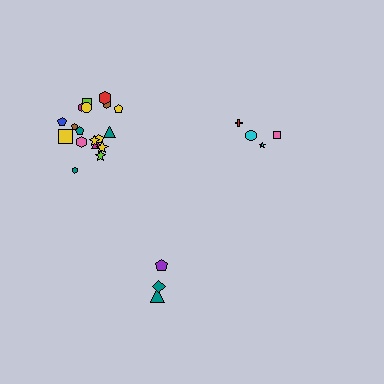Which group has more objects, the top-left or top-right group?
The top-left group.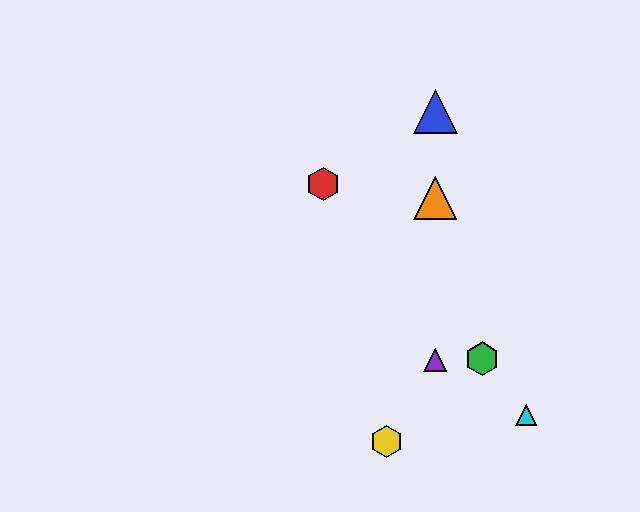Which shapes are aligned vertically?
The blue triangle, the purple triangle, the orange triangle are aligned vertically.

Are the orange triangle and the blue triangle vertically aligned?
Yes, both are at x≈435.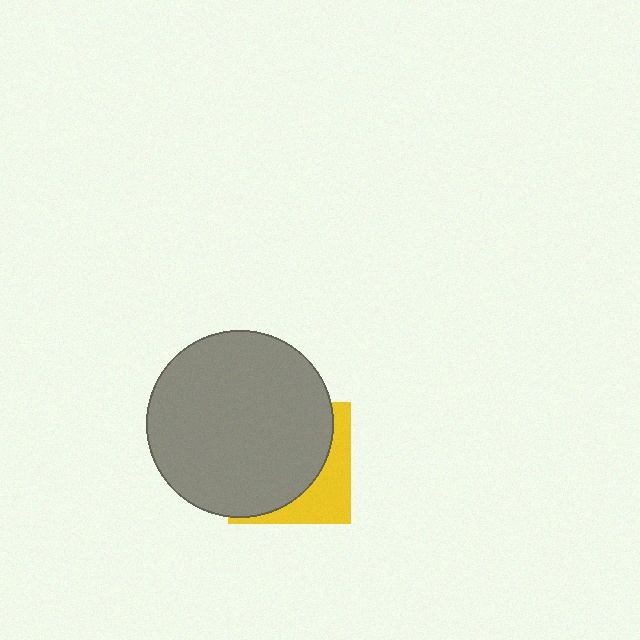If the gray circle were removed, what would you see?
You would see the complete yellow square.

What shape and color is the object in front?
The object in front is a gray circle.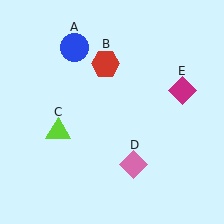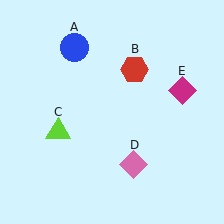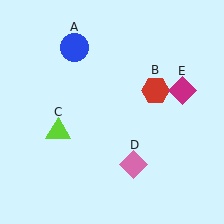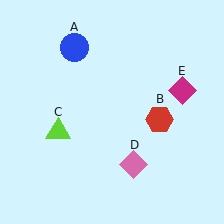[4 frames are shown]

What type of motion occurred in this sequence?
The red hexagon (object B) rotated clockwise around the center of the scene.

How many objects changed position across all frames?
1 object changed position: red hexagon (object B).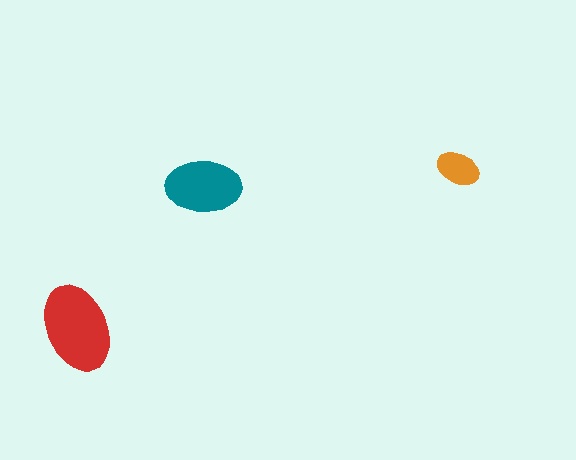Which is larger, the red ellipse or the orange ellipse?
The red one.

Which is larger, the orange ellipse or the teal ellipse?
The teal one.